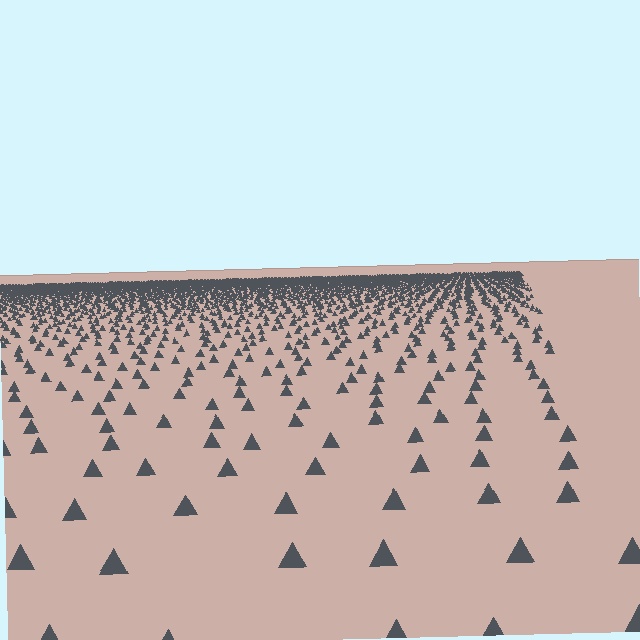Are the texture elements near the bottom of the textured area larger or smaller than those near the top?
Larger. Near the bottom, elements are closer to the viewer and appear at a bigger on-screen size.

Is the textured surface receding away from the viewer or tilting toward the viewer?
The surface is receding away from the viewer. Texture elements get smaller and denser toward the top.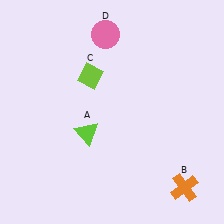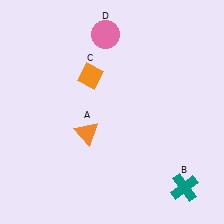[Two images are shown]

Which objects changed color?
A changed from lime to orange. B changed from orange to teal. C changed from lime to orange.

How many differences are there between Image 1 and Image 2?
There are 3 differences between the two images.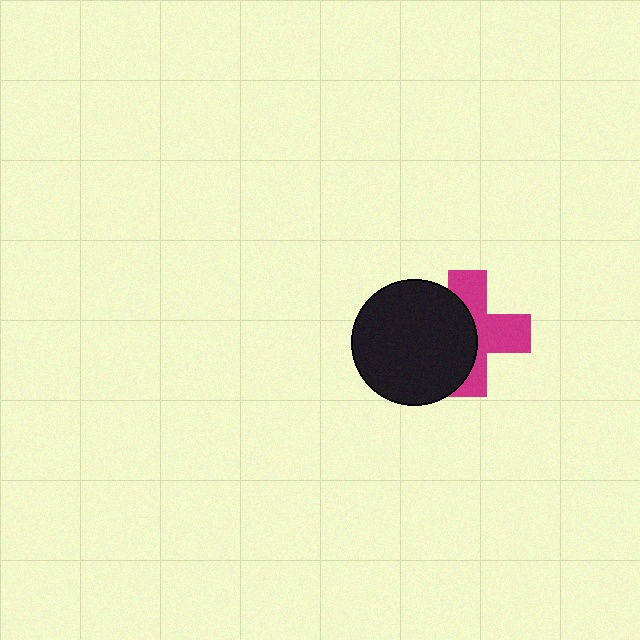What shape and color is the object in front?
The object in front is a black circle.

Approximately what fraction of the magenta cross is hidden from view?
Roughly 47% of the magenta cross is hidden behind the black circle.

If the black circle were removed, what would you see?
You would see the complete magenta cross.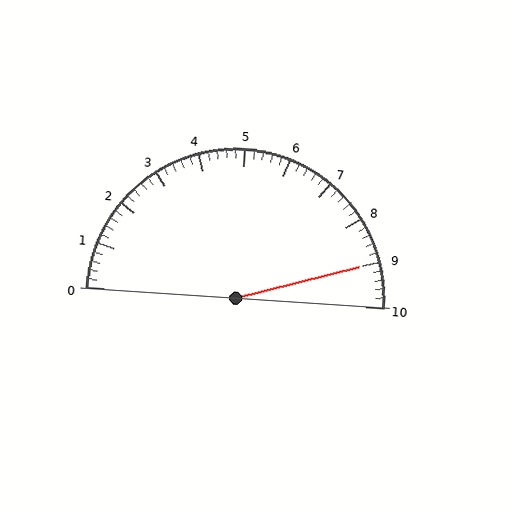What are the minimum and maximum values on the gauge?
The gauge ranges from 0 to 10.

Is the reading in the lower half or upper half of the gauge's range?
The reading is in the upper half of the range (0 to 10).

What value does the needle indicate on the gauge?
The needle indicates approximately 9.0.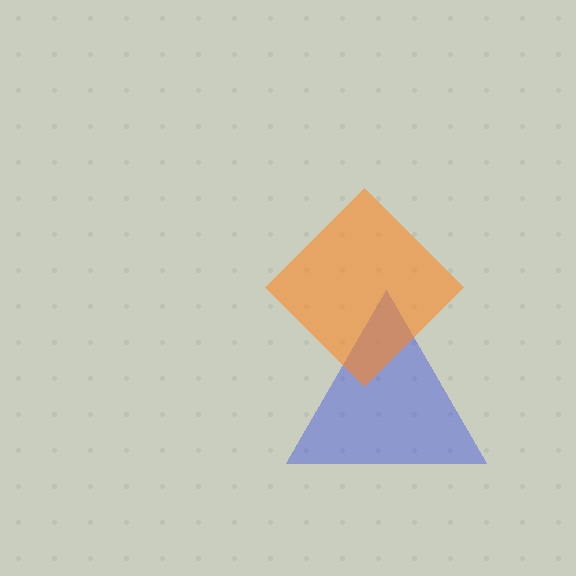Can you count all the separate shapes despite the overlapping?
Yes, there are 2 separate shapes.